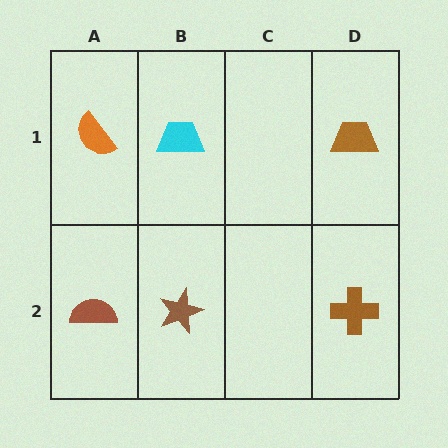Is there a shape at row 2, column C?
No, that cell is empty.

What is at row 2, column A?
A brown semicircle.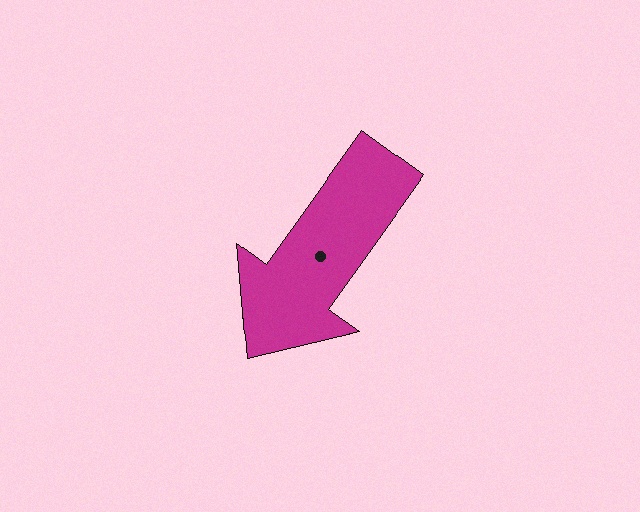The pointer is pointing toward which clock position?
Roughly 7 o'clock.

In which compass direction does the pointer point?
Southwest.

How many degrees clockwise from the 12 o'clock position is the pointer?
Approximately 216 degrees.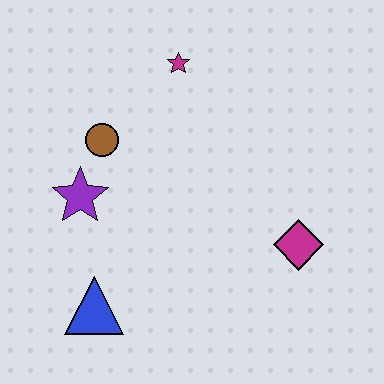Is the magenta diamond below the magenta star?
Yes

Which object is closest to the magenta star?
The brown circle is closest to the magenta star.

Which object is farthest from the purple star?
The magenta diamond is farthest from the purple star.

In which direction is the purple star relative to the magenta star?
The purple star is below the magenta star.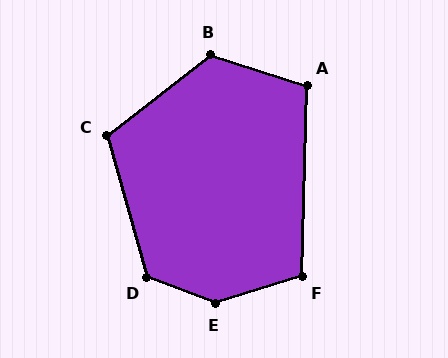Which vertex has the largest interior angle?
E, at approximately 141 degrees.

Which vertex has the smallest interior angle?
A, at approximately 106 degrees.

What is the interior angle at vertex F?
Approximately 109 degrees (obtuse).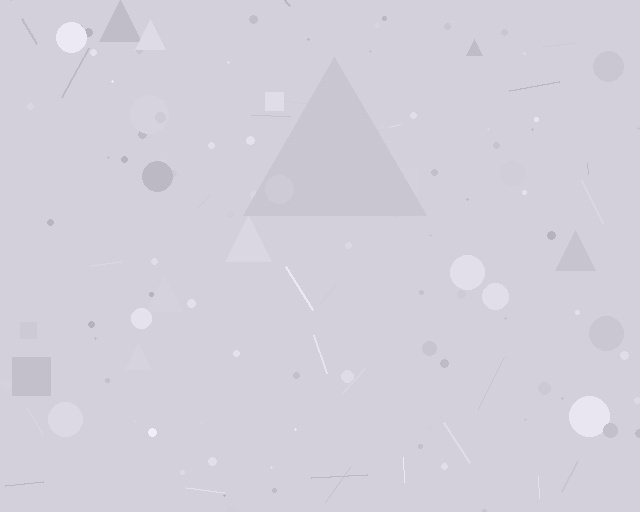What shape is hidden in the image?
A triangle is hidden in the image.